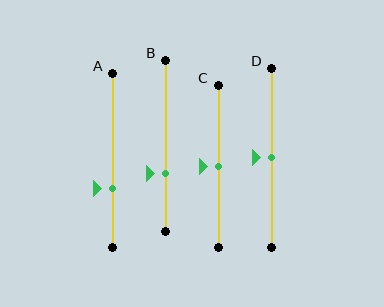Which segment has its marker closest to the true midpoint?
Segment C has its marker closest to the true midpoint.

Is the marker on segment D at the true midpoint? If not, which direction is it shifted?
Yes, the marker on segment D is at the true midpoint.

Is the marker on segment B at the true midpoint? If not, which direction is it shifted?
No, the marker on segment B is shifted downward by about 17% of the segment length.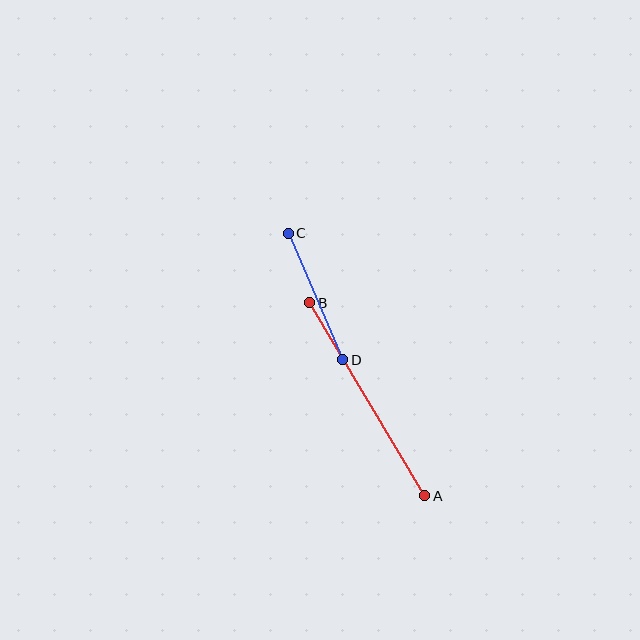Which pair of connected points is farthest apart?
Points A and B are farthest apart.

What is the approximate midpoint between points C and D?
The midpoint is at approximately (316, 296) pixels.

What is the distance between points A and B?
The distance is approximately 225 pixels.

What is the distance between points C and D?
The distance is approximately 138 pixels.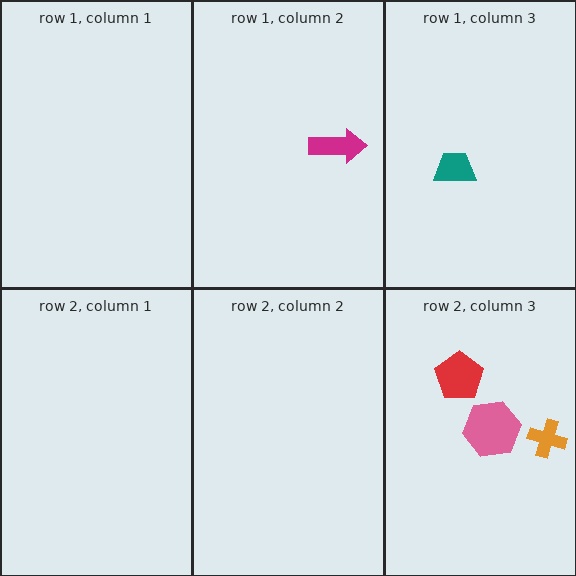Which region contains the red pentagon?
The row 2, column 3 region.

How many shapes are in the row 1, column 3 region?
1.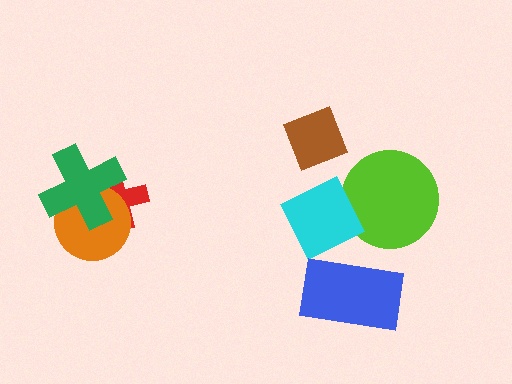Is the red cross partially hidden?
Yes, it is partially covered by another shape.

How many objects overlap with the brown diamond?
0 objects overlap with the brown diamond.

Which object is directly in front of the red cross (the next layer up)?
The orange circle is directly in front of the red cross.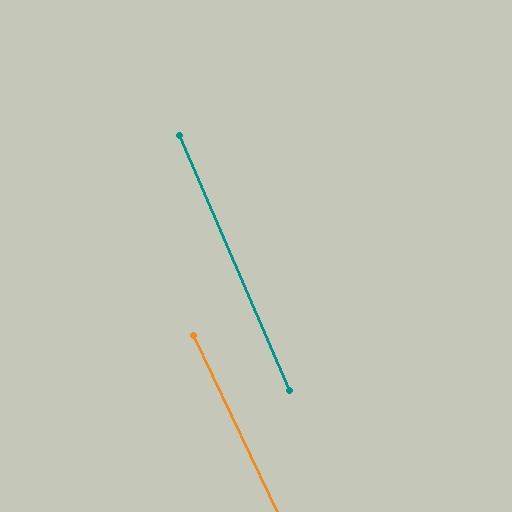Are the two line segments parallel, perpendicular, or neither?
Parallel — their directions differ by only 1.9°.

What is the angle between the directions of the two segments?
Approximately 2 degrees.